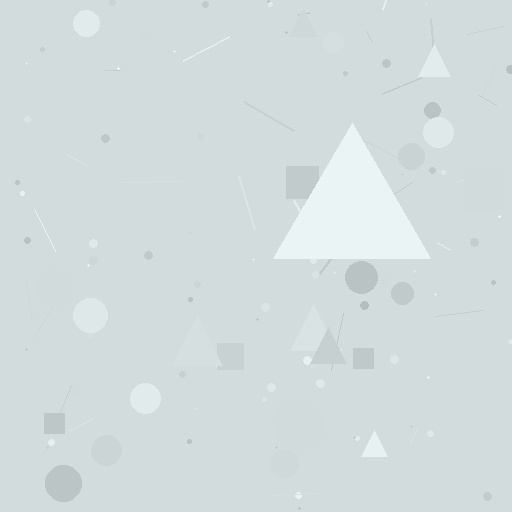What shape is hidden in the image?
A triangle is hidden in the image.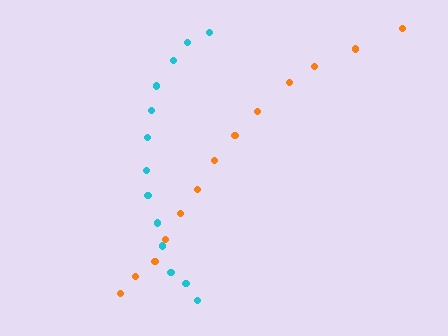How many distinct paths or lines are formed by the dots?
There are 2 distinct paths.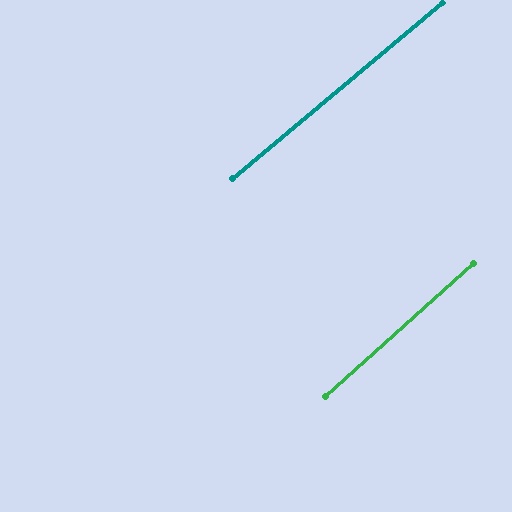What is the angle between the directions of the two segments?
Approximately 2 degrees.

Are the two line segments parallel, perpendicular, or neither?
Parallel — their directions differ by only 2.0°.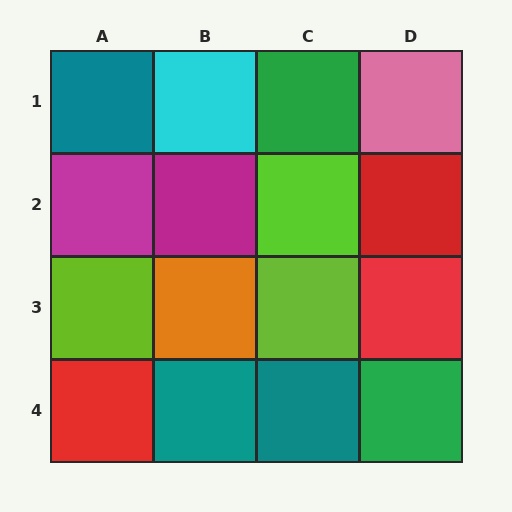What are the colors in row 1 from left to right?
Teal, cyan, green, pink.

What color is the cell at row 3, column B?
Orange.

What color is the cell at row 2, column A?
Magenta.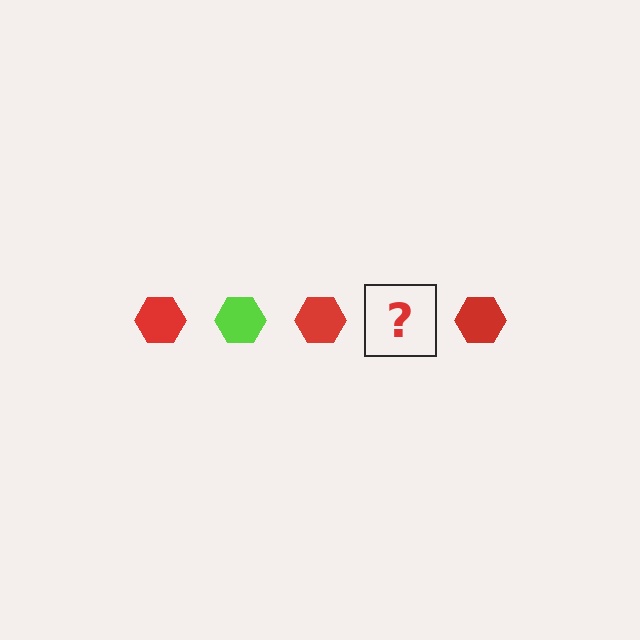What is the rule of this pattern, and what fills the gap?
The rule is that the pattern cycles through red, lime hexagons. The gap should be filled with a lime hexagon.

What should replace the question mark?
The question mark should be replaced with a lime hexagon.